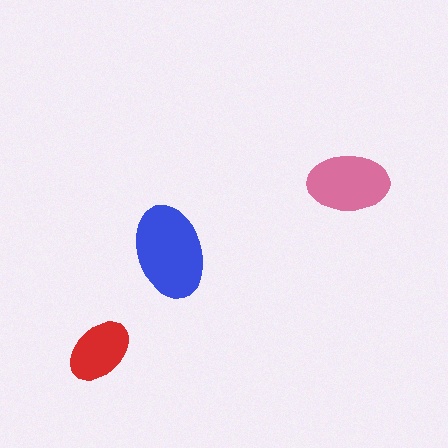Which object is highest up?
The pink ellipse is topmost.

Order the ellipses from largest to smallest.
the blue one, the pink one, the red one.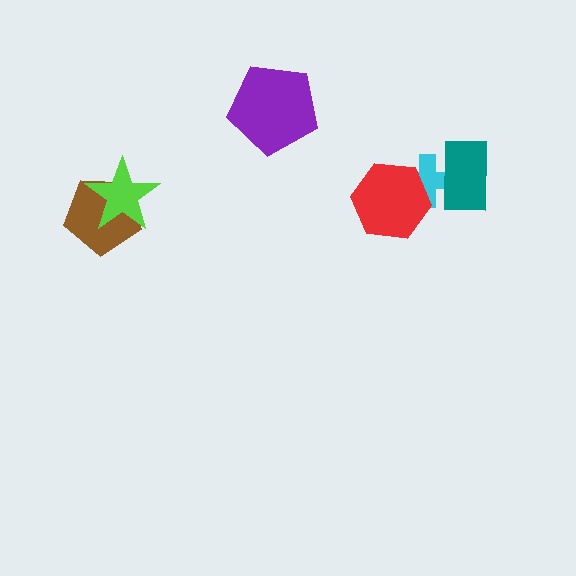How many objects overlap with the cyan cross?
2 objects overlap with the cyan cross.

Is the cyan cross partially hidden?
Yes, it is partially covered by another shape.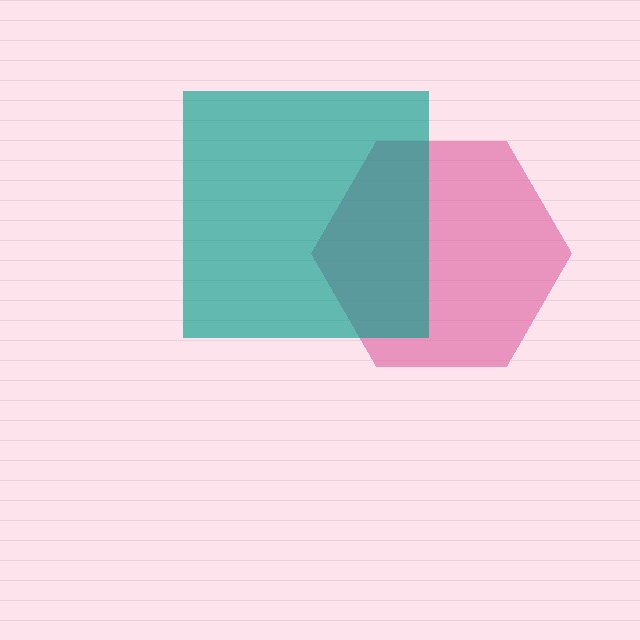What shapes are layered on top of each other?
The layered shapes are: a pink hexagon, a teal square.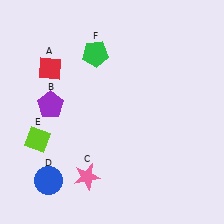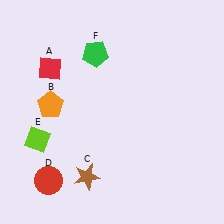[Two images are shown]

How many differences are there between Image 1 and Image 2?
There are 3 differences between the two images.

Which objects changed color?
B changed from purple to orange. C changed from pink to brown. D changed from blue to red.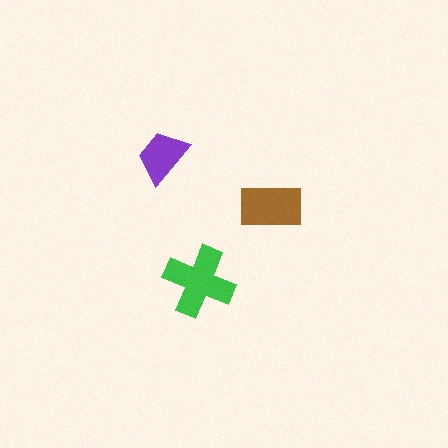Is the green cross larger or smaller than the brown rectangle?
Larger.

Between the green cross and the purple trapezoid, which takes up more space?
The green cross.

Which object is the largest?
The green cross.